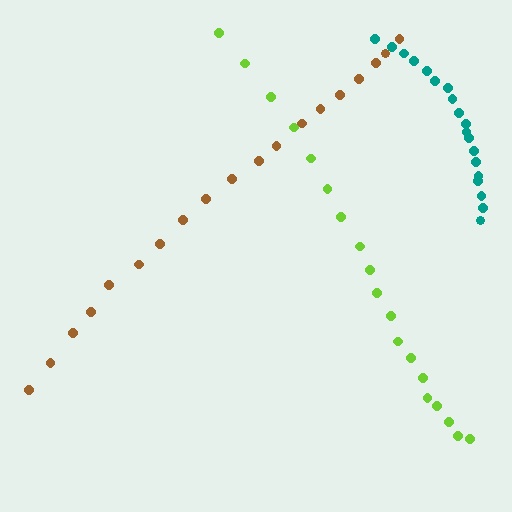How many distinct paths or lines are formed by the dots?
There are 3 distinct paths.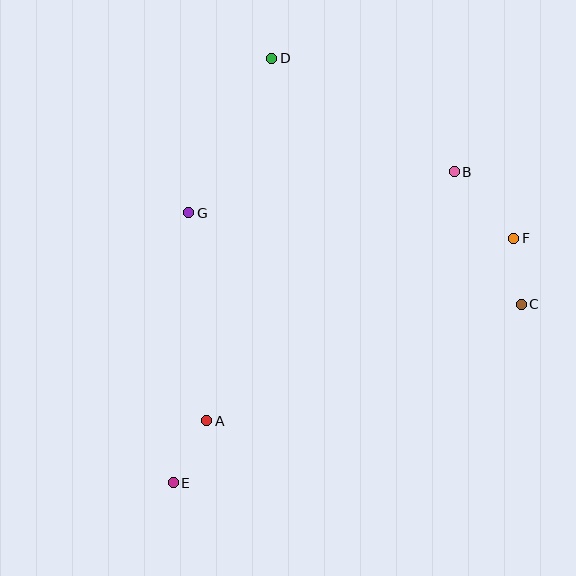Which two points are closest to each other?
Points C and F are closest to each other.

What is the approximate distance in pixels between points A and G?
The distance between A and G is approximately 209 pixels.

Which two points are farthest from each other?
Points D and E are farthest from each other.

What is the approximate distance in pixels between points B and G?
The distance between B and G is approximately 268 pixels.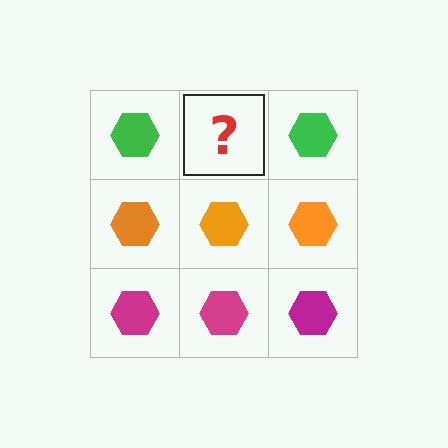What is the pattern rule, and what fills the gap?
The rule is that each row has a consistent color. The gap should be filled with a green hexagon.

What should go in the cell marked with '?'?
The missing cell should contain a green hexagon.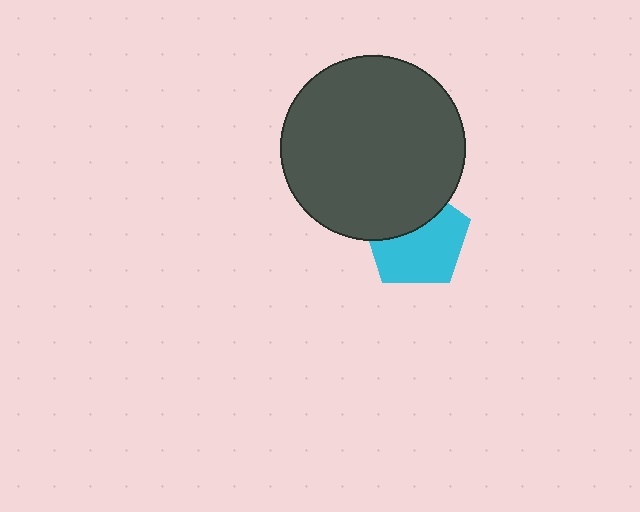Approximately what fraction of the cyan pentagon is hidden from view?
Roughly 37% of the cyan pentagon is hidden behind the dark gray circle.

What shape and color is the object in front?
The object in front is a dark gray circle.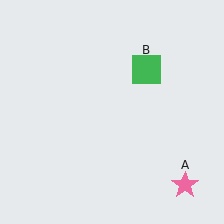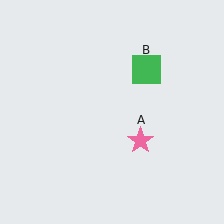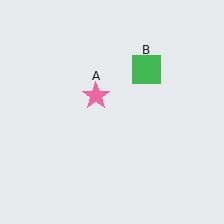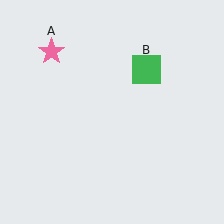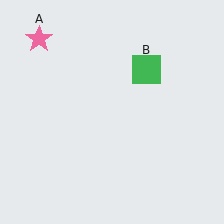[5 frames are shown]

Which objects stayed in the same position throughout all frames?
Green square (object B) remained stationary.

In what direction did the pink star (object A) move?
The pink star (object A) moved up and to the left.